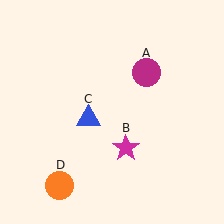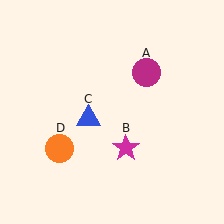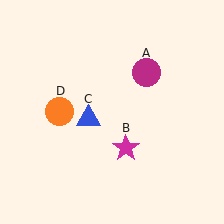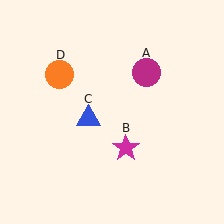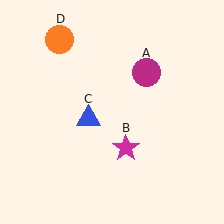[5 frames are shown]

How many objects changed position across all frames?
1 object changed position: orange circle (object D).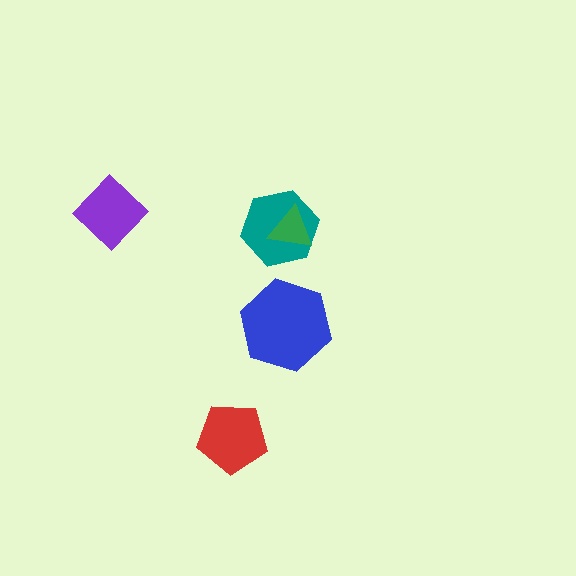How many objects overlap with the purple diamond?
0 objects overlap with the purple diamond.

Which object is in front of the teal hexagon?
The green triangle is in front of the teal hexagon.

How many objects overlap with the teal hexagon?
1 object overlaps with the teal hexagon.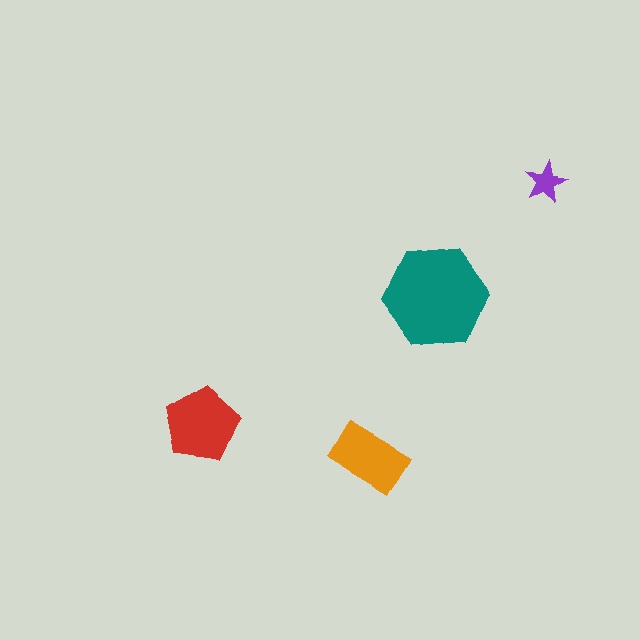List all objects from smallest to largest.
The purple star, the orange rectangle, the red pentagon, the teal hexagon.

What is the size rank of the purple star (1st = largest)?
4th.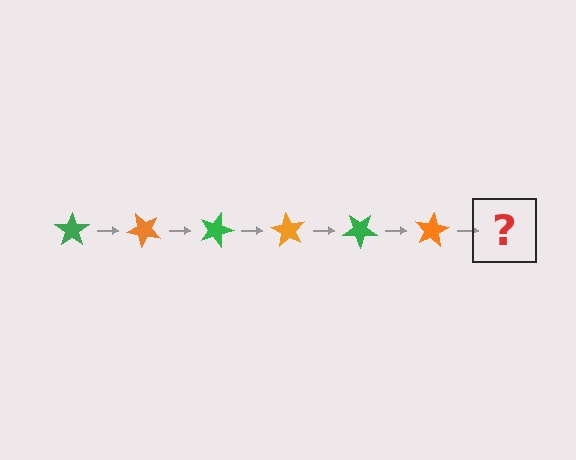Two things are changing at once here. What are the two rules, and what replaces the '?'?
The two rules are that it rotates 45 degrees each step and the color cycles through green and orange. The '?' should be a green star, rotated 270 degrees from the start.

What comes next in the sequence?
The next element should be a green star, rotated 270 degrees from the start.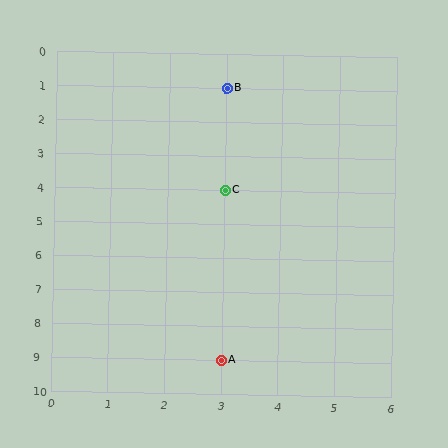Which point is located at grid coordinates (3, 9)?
Point A is at (3, 9).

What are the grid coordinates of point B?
Point B is at grid coordinates (3, 1).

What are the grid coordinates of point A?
Point A is at grid coordinates (3, 9).